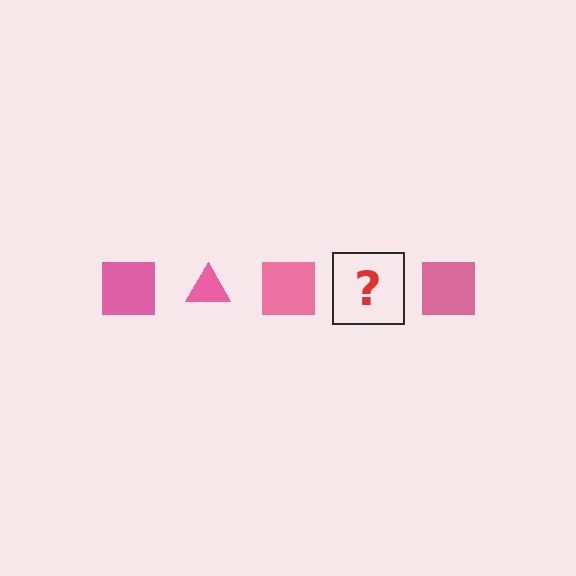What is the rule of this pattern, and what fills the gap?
The rule is that the pattern cycles through square, triangle shapes in pink. The gap should be filled with a pink triangle.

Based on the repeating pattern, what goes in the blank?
The blank should be a pink triangle.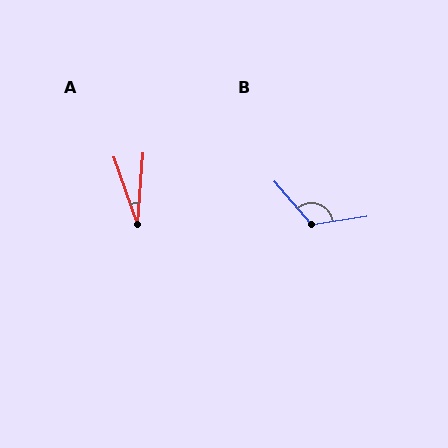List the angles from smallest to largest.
A (23°), B (122°).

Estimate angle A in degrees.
Approximately 23 degrees.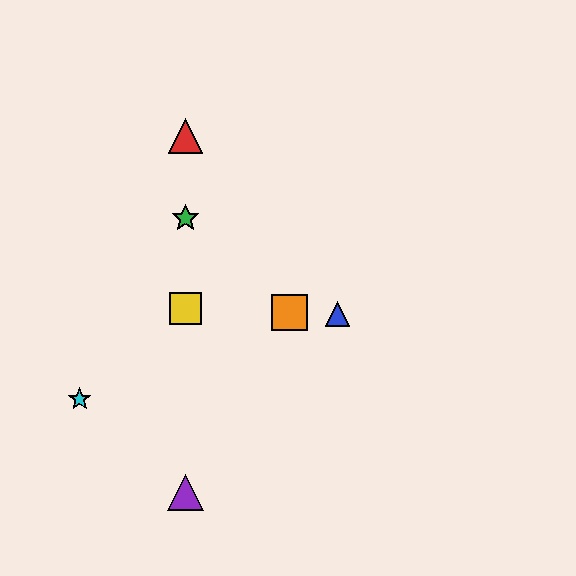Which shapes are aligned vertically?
The red triangle, the green star, the yellow square, the purple triangle are aligned vertically.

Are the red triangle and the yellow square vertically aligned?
Yes, both are at x≈185.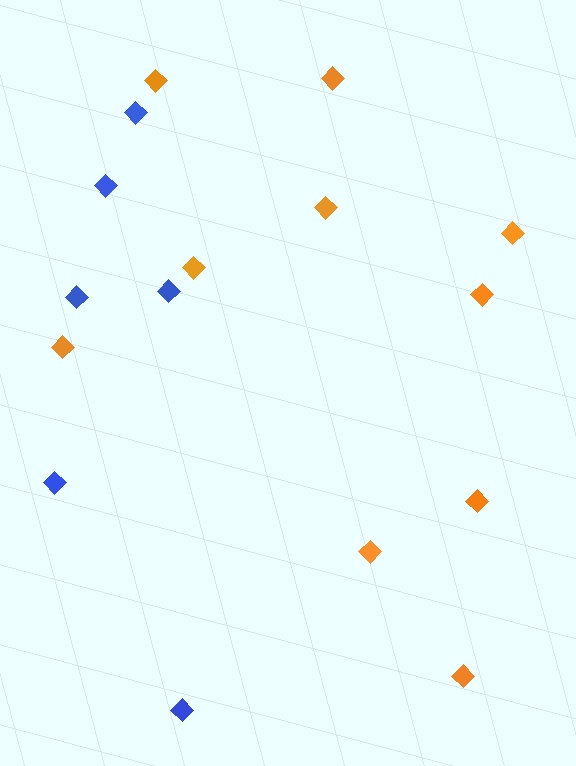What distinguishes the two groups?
There are 2 groups: one group of blue diamonds (6) and one group of orange diamonds (10).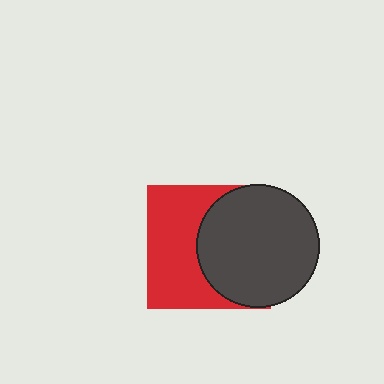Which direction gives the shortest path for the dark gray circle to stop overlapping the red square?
Moving right gives the shortest separation.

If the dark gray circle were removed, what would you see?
You would see the complete red square.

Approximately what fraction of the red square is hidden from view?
Roughly 50% of the red square is hidden behind the dark gray circle.